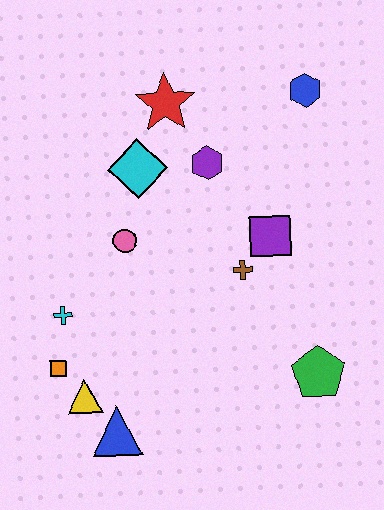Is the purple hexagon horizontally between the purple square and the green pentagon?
No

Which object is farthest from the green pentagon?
The red star is farthest from the green pentagon.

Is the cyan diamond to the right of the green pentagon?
No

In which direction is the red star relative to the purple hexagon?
The red star is above the purple hexagon.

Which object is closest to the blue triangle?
The yellow triangle is closest to the blue triangle.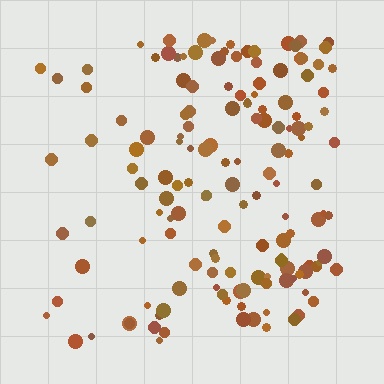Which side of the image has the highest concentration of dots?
The right.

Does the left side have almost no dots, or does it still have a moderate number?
Still a moderate number, just noticeably fewer than the right.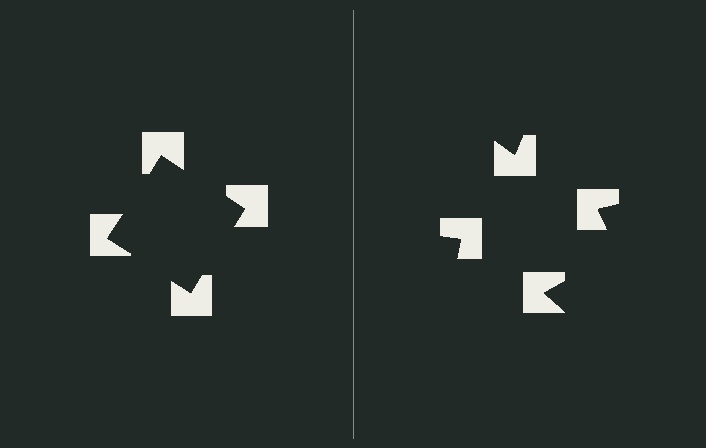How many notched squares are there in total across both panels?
8 — 4 on each side.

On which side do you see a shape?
An illusory square appears on the left side. On the right side the wedge cuts are rotated, so no coherent shape forms.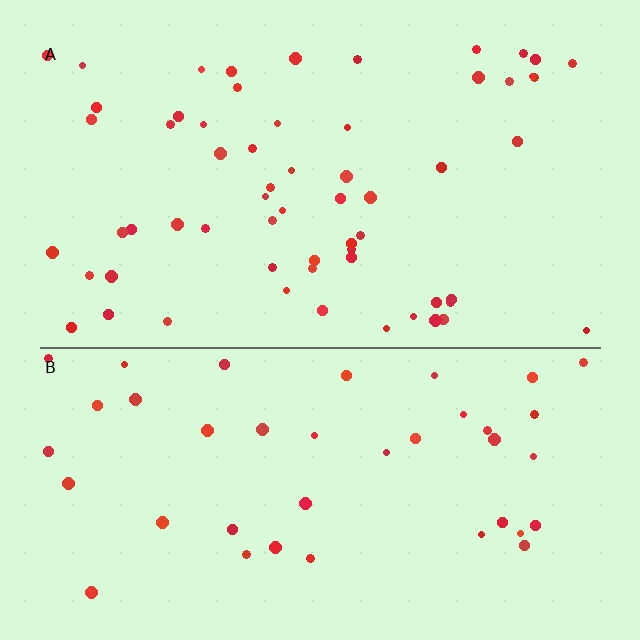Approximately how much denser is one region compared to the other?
Approximately 1.5× — region A over region B.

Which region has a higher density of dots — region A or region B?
A (the top).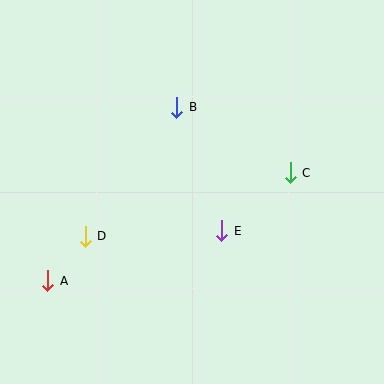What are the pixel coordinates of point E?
Point E is at (222, 231).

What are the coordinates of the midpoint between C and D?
The midpoint between C and D is at (188, 204).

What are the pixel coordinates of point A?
Point A is at (48, 281).